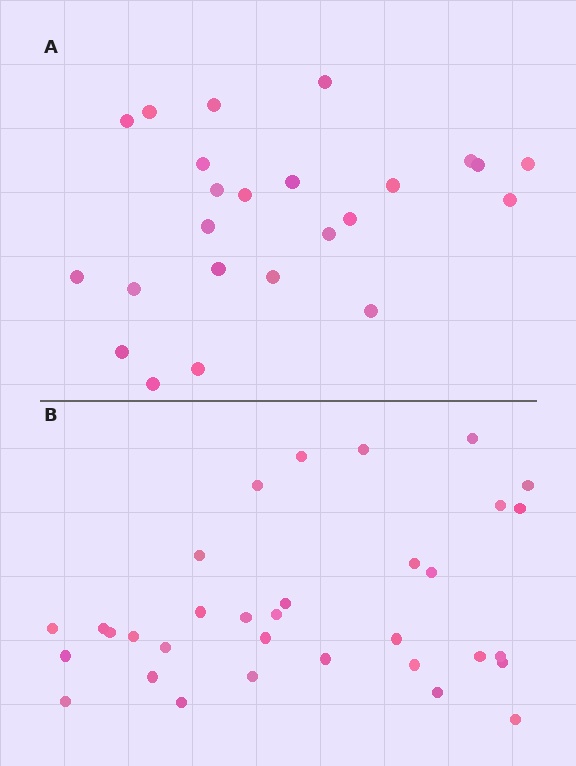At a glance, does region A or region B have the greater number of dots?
Region B (the bottom region) has more dots.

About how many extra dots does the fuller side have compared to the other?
Region B has roughly 8 or so more dots than region A.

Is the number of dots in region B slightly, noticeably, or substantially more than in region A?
Region B has noticeably more, but not dramatically so. The ratio is roughly 1.4 to 1.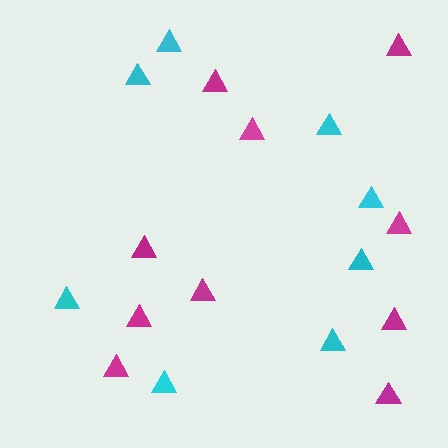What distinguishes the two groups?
There are 2 groups: one group of cyan triangles (8) and one group of magenta triangles (10).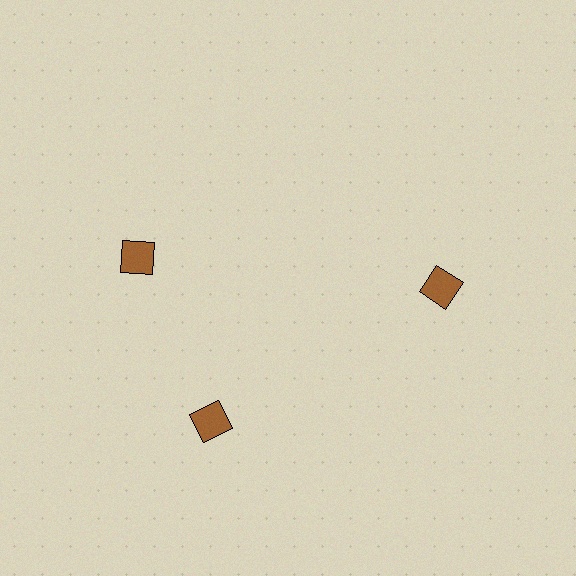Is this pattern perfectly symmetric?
No. The 3 brown diamonds are arranged in a ring, but one element near the 11 o'clock position is rotated out of alignment along the ring, breaking the 3-fold rotational symmetry.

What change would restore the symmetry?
The symmetry would be restored by rotating it back into even spacing with its neighbors so that all 3 diamonds sit at equal angles and equal distance from the center.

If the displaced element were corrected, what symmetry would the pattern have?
It would have 3-fold rotational symmetry — the pattern would map onto itself every 120 degrees.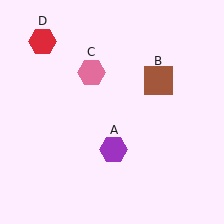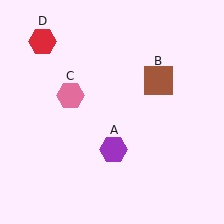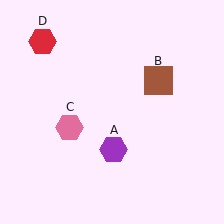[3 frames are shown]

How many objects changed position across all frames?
1 object changed position: pink hexagon (object C).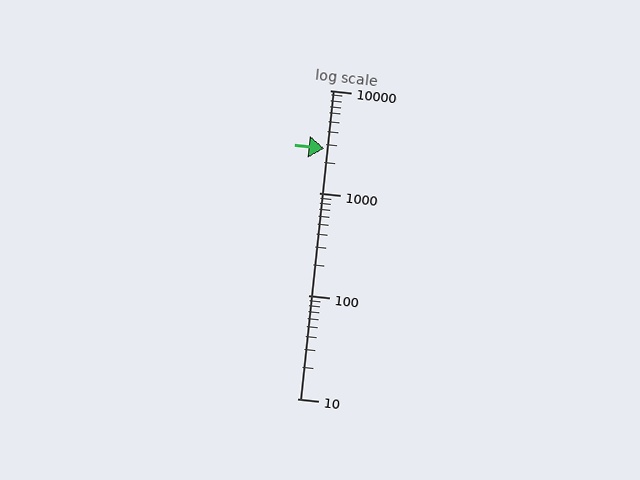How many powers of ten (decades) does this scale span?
The scale spans 3 decades, from 10 to 10000.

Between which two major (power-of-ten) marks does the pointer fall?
The pointer is between 1000 and 10000.